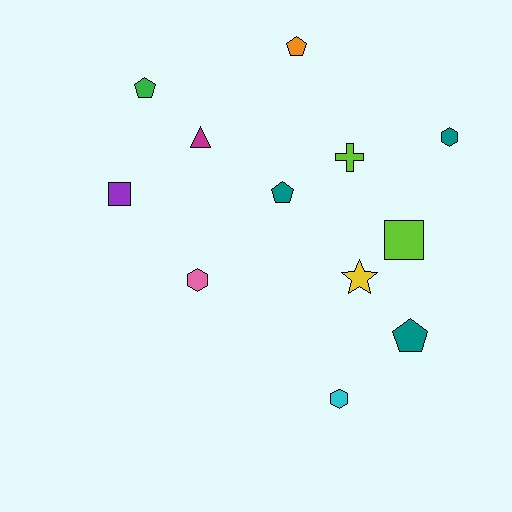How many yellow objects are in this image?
There is 1 yellow object.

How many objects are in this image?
There are 12 objects.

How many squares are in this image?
There are 2 squares.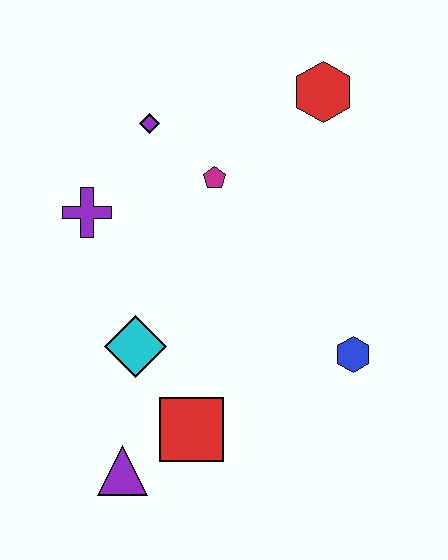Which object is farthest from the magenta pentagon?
The purple triangle is farthest from the magenta pentagon.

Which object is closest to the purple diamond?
The magenta pentagon is closest to the purple diamond.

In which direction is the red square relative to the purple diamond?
The red square is below the purple diamond.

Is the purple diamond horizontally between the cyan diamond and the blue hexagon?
Yes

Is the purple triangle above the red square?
No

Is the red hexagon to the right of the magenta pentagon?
Yes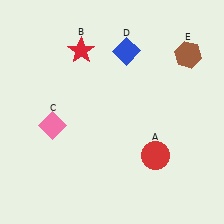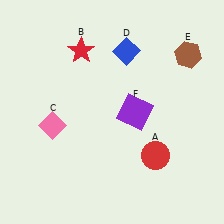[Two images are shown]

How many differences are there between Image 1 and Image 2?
There is 1 difference between the two images.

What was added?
A purple square (F) was added in Image 2.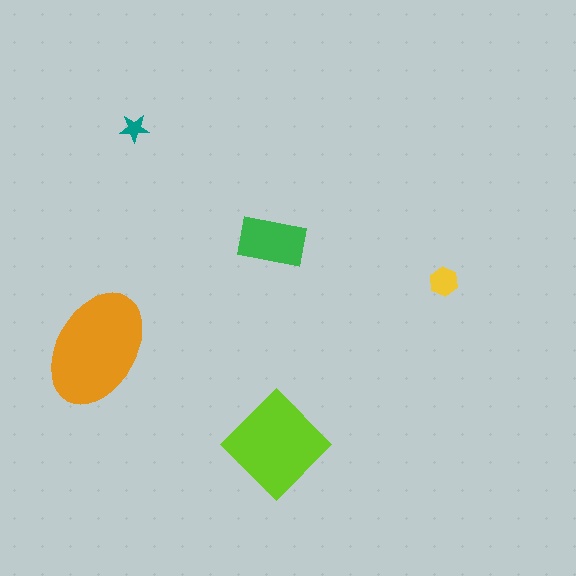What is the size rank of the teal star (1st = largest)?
5th.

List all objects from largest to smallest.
The orange ellipse, the lime diamond, the green rectangle, the yellow hexagon, the teal star.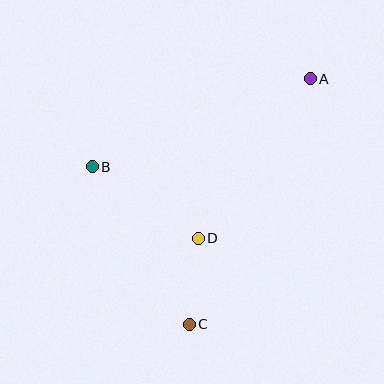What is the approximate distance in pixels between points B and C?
The distance between B and C is approximately 185 pixels.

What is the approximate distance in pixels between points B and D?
The distance between B and D is approximately 128 pixels.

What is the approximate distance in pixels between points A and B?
The distance between A and B is approximately 235 pixels.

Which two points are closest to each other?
Points C and D are closest to each other.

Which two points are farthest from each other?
Points A and C are farthest from each other.